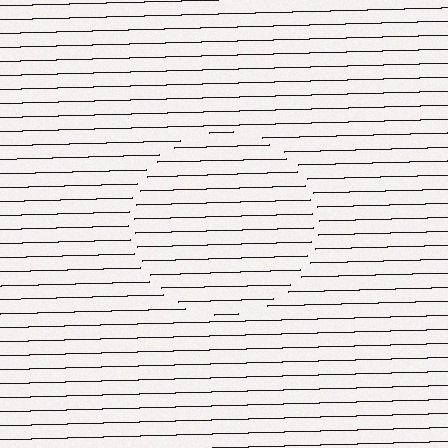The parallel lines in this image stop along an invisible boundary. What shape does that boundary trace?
An illusory circle. The interior of the shape contains the same grating, shifted by half a period — the contour is defined by the phase discontinuity where line-ends from the inner and outer gratings abut.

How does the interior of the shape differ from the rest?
The interior of the shape contains the same grating, shifted by half a period — the contour is defined by the phase discontinuity where line-ends from the inner and outer gratings abut.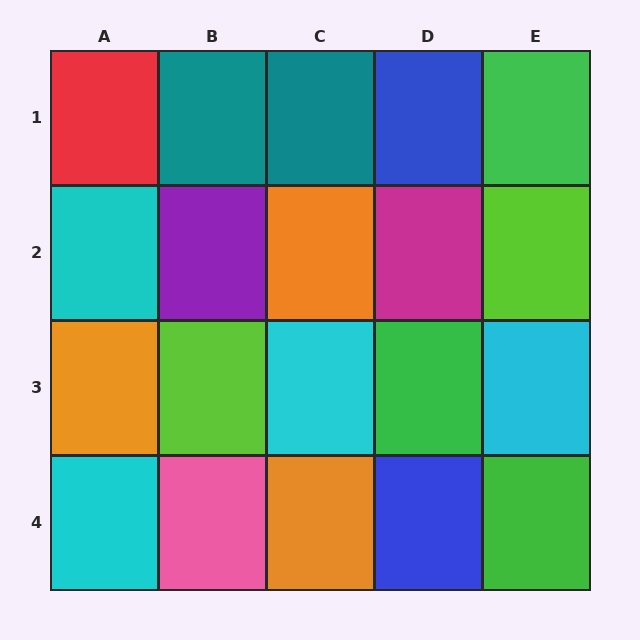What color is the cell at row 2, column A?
Cyan.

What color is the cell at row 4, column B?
Pink.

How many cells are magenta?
1 cell is magenta.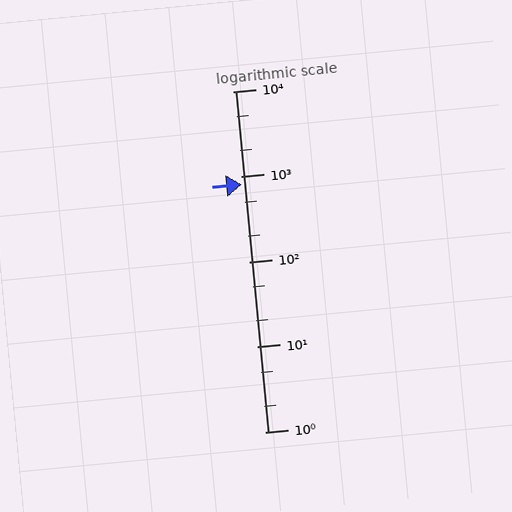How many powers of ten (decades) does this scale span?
The scale spans 4 decades, from 1 to 10000.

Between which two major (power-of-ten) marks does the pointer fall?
The pointer is between 100 and 1000.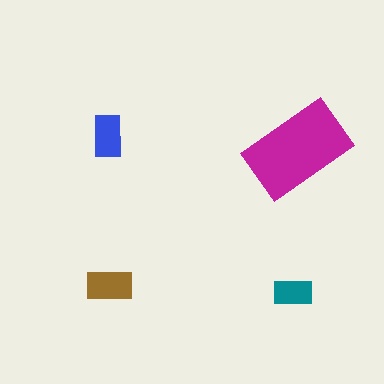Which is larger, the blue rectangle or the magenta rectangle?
The magenta one.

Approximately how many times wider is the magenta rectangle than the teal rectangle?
About 2.5 times wider.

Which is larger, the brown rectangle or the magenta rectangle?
The magenta one.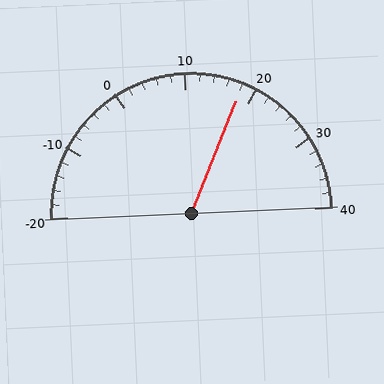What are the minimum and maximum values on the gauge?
The gauge ranges from -20 to 40.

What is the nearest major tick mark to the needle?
The nearest major tick mark is 20.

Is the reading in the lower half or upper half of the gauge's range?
The reading is in the upper half of the range (-20 to 40).